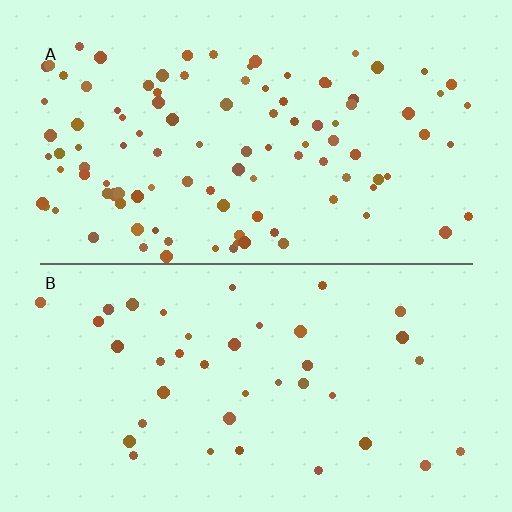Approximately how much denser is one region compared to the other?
Approximately 2.7× — region A over region B.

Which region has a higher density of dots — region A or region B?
A (the top).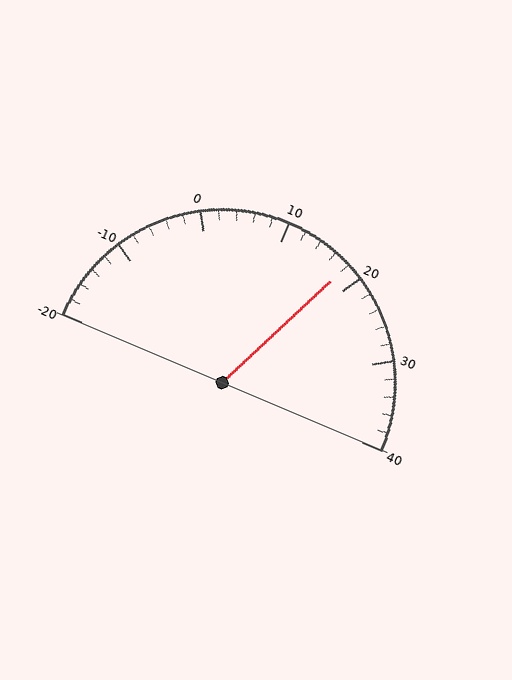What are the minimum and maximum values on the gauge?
The gauge ranges from -20 to 40.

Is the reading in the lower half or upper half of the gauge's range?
The reading is in the upper half of the range (-20 to 40).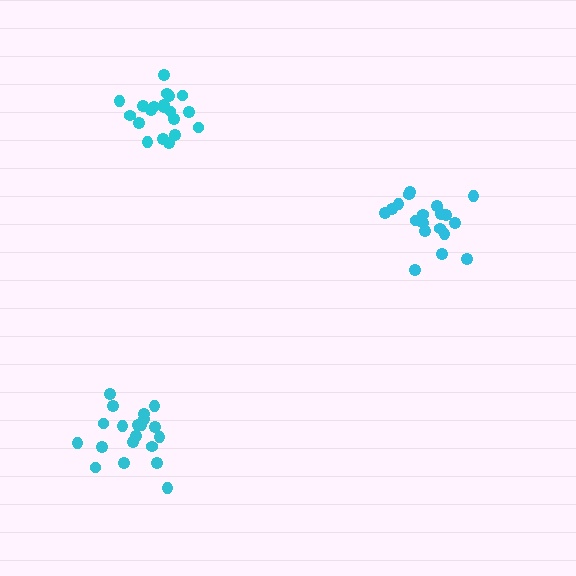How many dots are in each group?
Group 1: 20 dots, Group 2: 20 dots, Group 3: 20 dots (60 total).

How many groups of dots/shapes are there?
There are 3 groups.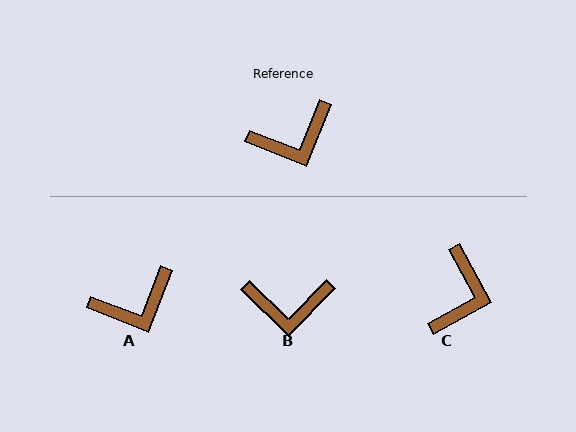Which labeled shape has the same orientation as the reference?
A.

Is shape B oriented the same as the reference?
No, it is off by about 23 degrees.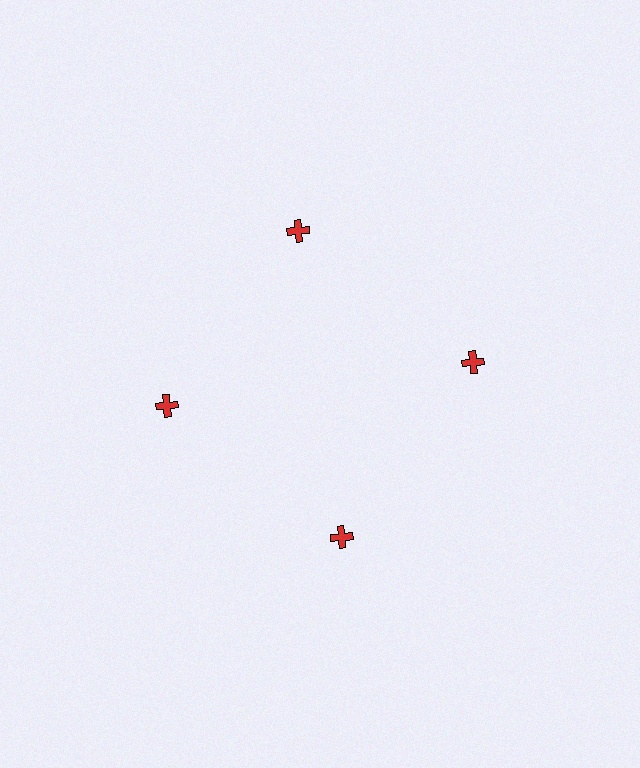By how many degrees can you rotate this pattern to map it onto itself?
The pattern maps onto itself every 90 degrees of rotation.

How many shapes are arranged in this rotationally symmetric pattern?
There are 4 shapes, arranged in 4 groups of 1.